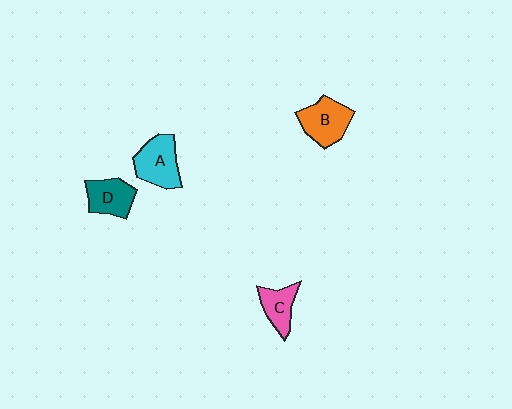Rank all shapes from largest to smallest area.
From largest to smallest: A (cyan), B (orange), D (teal), C (pink).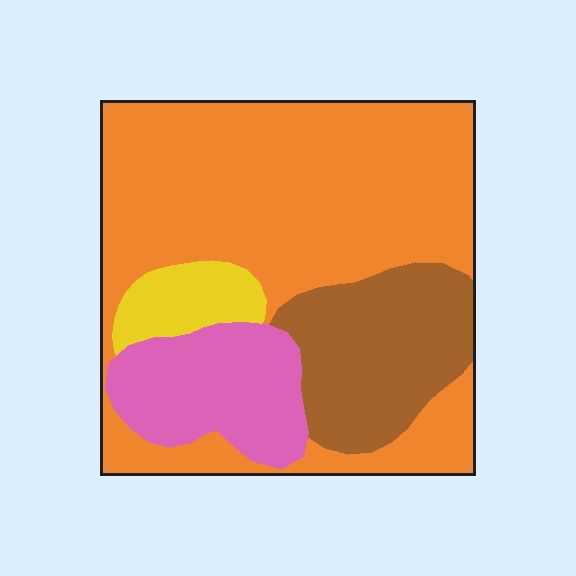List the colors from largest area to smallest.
From largest to smallest: orange, brown, pink, yellow.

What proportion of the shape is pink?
Pink takes up about one sixth (1/6) of the shape.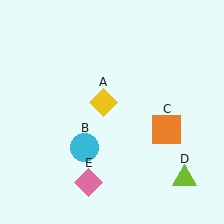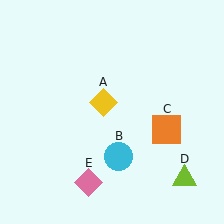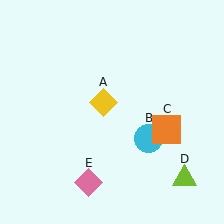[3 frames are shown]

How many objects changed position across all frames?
1 object changed position: cyan circle (object B).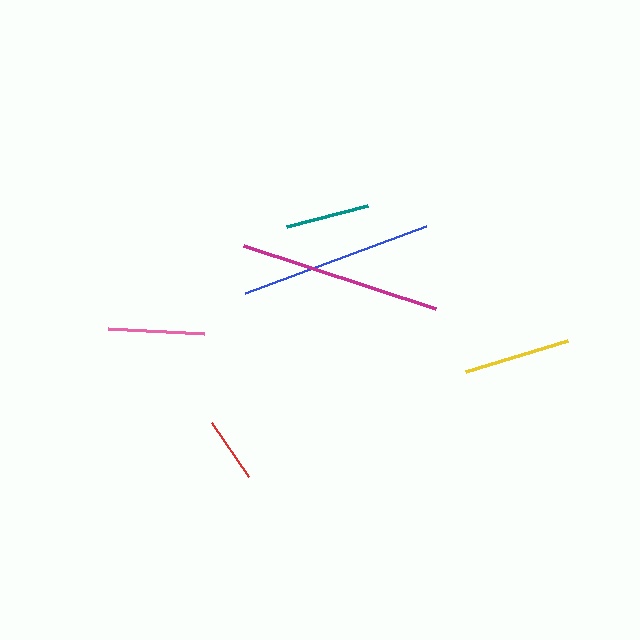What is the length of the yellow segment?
The yellow segment is approximately 106 pixels long.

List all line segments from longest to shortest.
From longest to shortest: magenta, blue, yellow, pink, teal, red.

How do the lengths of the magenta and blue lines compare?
The magenta and blue lines are approximately the same length.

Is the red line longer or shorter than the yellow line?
The yellow line is longer than the red line.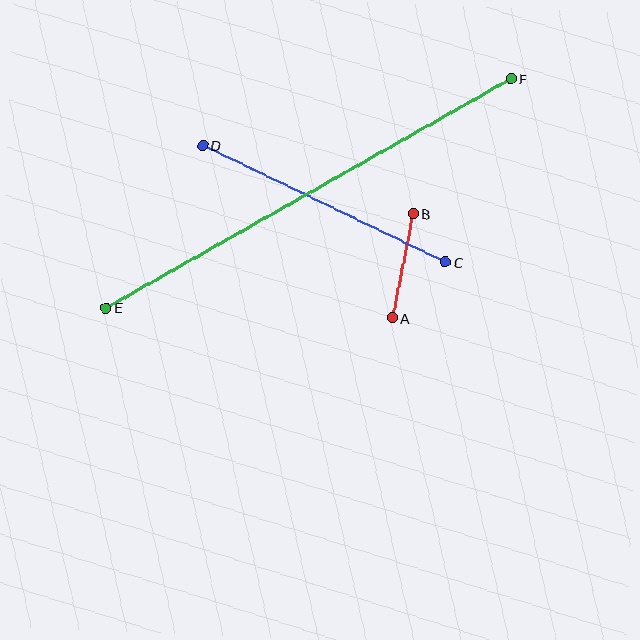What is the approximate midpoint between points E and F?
The midpoint is at approximately (308, 194) pixels.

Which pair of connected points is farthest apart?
Points E and F are farthest apart.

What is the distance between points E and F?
The distance is approximately 465 pixels.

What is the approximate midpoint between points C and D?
The midpoint is at approximately (324, 204) pixels.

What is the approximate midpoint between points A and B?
The midpoint is at approximately (403, 266) pixels.